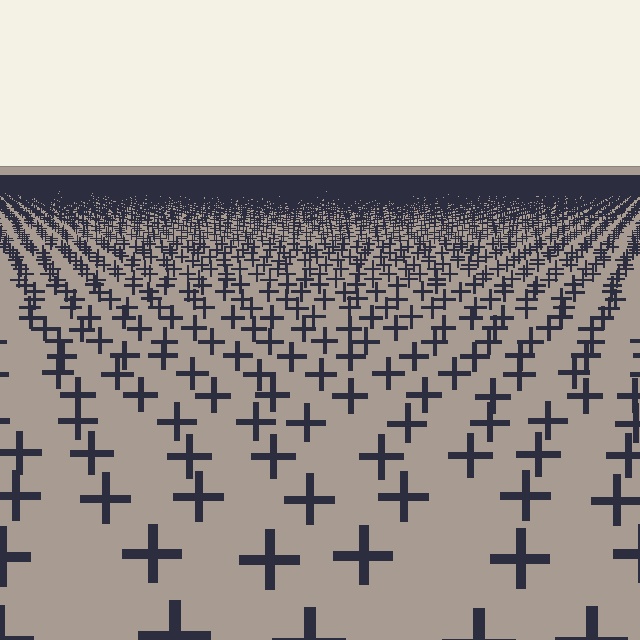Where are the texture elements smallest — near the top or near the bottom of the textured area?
Near the top.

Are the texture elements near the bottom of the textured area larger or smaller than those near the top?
Larger. Near the bottom, elements are closer to the viewer and appear at a bigger on-screen size.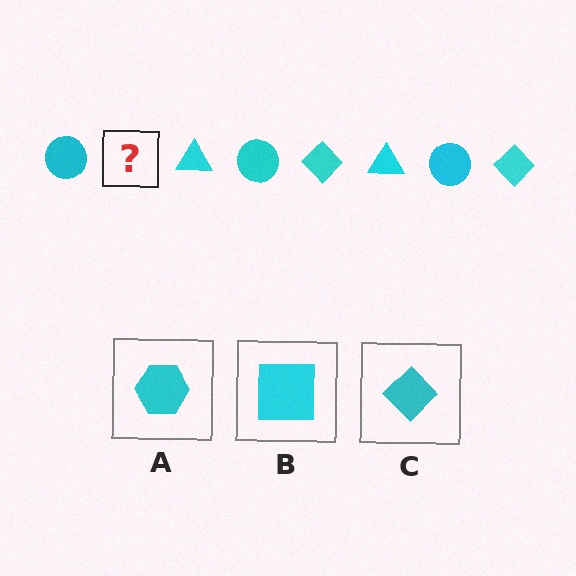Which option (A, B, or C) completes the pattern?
C.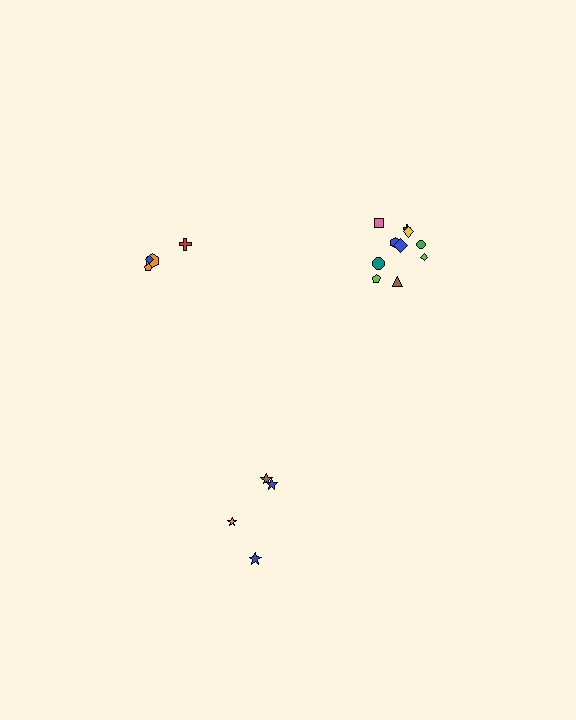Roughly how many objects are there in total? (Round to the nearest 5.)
Roughly 20 objects in total.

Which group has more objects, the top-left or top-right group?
The top-right group.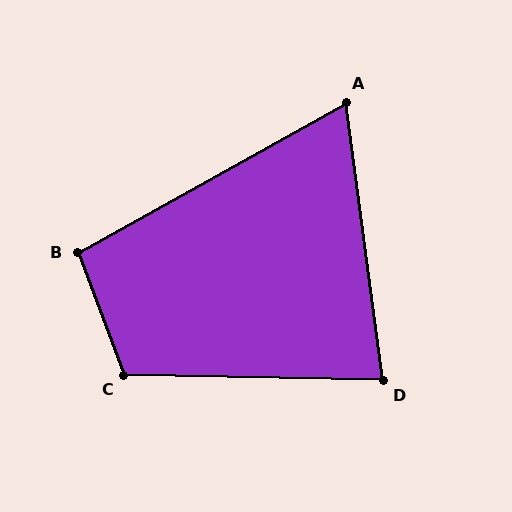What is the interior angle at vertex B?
Approximately 99 degrees (obtuse).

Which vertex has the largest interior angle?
C, at approximately 112 degrees.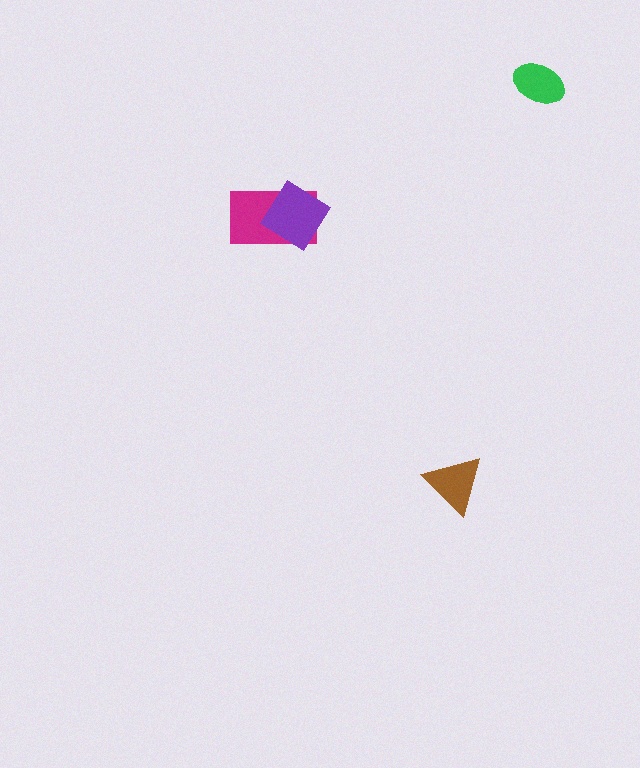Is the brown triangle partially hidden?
No, no other shape covers it.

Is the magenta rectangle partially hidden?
Yes, it is partially covered by another shape.